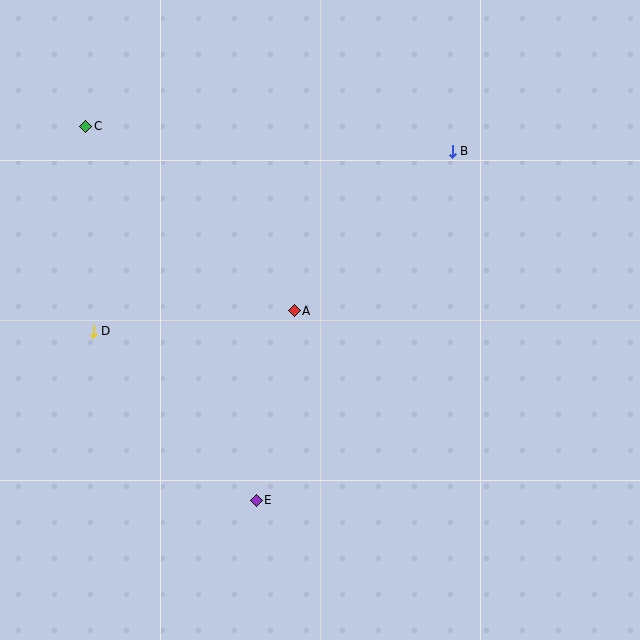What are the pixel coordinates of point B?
Point B is at (452, 151).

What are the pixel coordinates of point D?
Point D is at (93, 331).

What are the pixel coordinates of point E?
Point E is at (256, 500).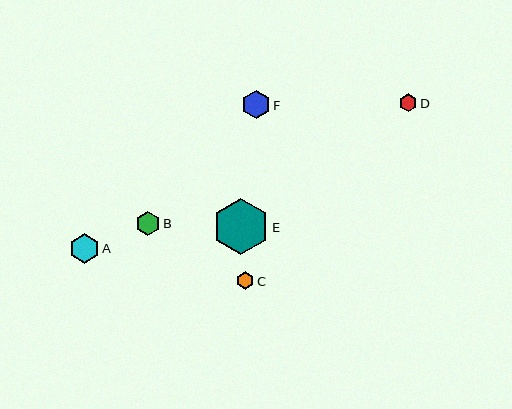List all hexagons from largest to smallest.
From largest to smallest: E, A, F, B, D, C.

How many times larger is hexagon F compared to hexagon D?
Hexagon F is approximately 1.6 times the size of hexagon D.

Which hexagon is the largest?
Hexagon E is the largest with a size of approximately 56 pixels.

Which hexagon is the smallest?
Hexagon C is the smallest with a size of approximately 17 pixels.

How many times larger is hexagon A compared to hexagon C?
Hexagon A is approximately 1.7 times the size of hexagon C.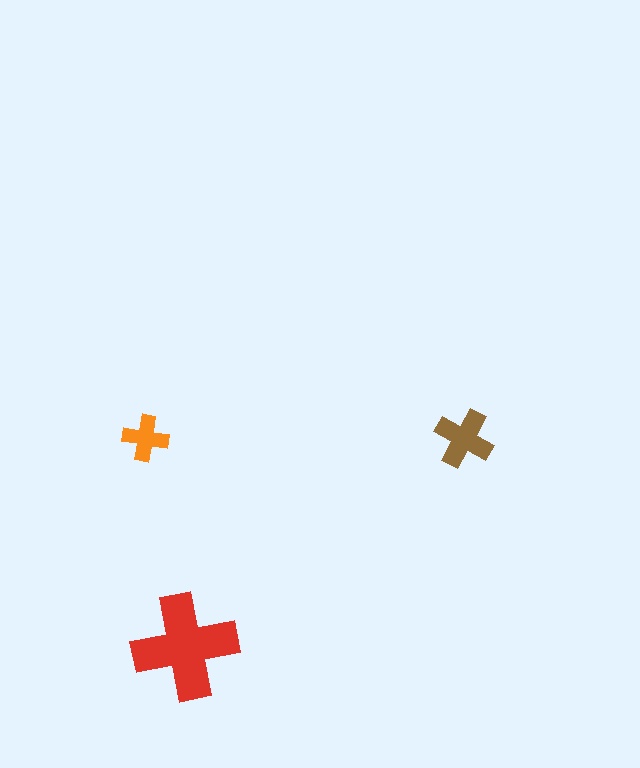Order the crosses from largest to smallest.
the red one, the brown one, the orange one.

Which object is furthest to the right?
The brown cross is rightmost.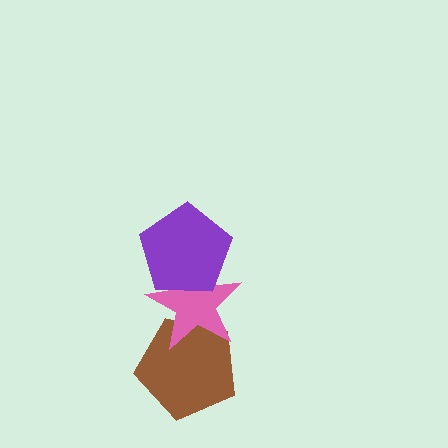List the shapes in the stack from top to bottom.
From top to bottom: the purple pentagon, the pink star, the brown pentagon.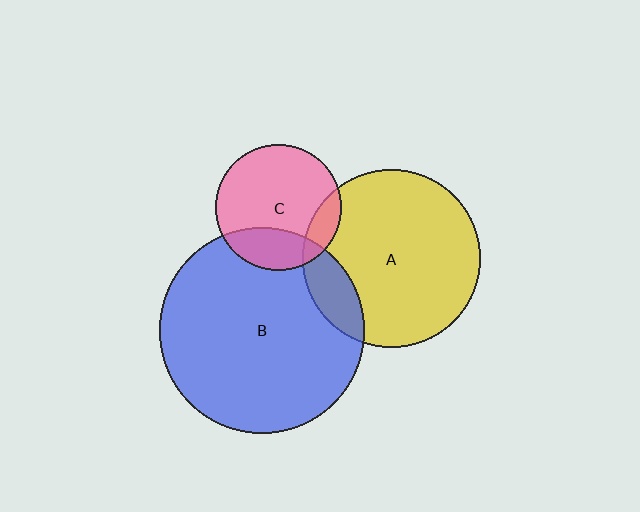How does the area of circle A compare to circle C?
Approximately 2.0 times.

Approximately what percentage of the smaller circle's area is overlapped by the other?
Approximately 15%.